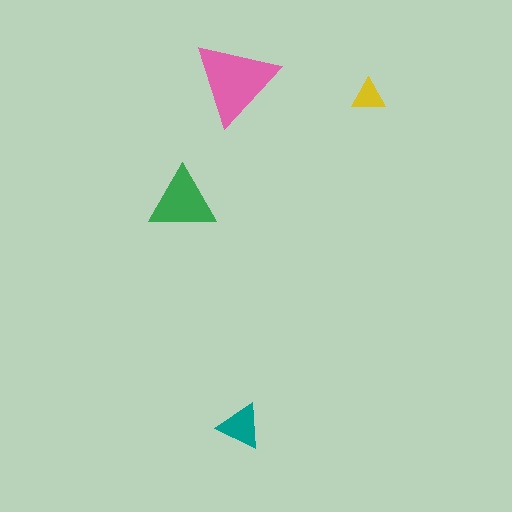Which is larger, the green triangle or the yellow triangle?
The green one.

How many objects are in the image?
There are 4 objects in the image.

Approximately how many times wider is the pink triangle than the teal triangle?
About 2 times wider.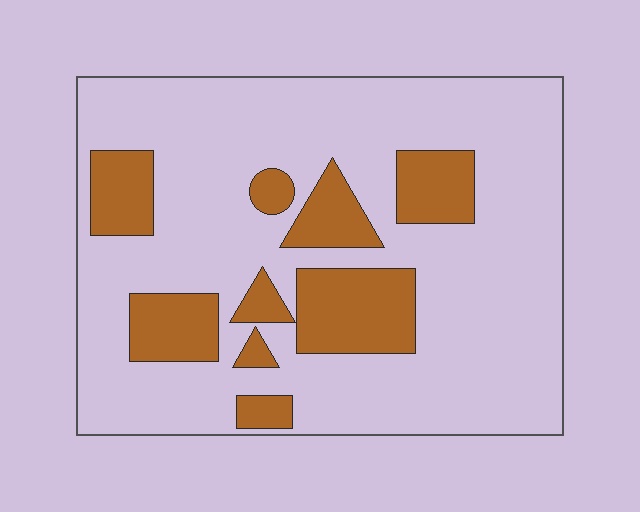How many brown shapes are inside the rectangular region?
9.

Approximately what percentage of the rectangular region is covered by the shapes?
Approximately 20%.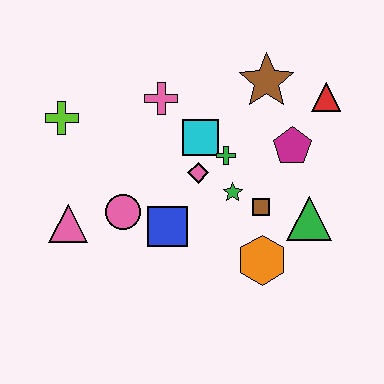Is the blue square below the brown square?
Yes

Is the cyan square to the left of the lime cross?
No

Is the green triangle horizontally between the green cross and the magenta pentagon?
No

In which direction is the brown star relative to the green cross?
The brown star is above the green cross.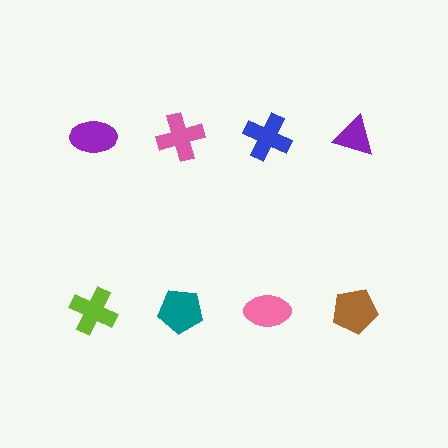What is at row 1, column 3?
A blue cross.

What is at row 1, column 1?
A purple ellipse.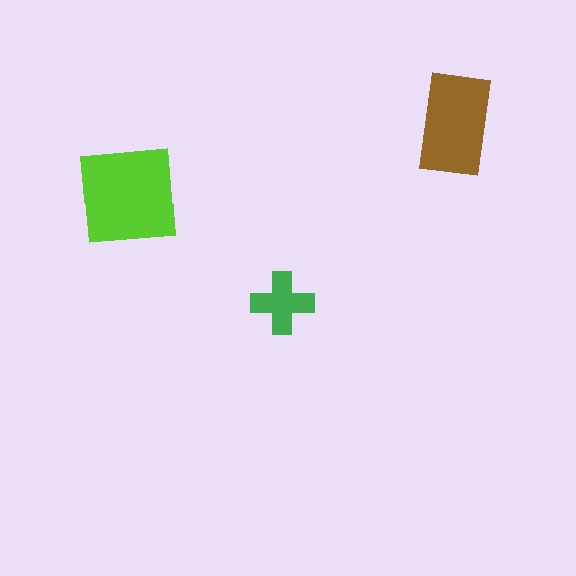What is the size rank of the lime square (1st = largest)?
1st.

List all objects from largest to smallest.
The lime square, the brown rectangle, the green cross.